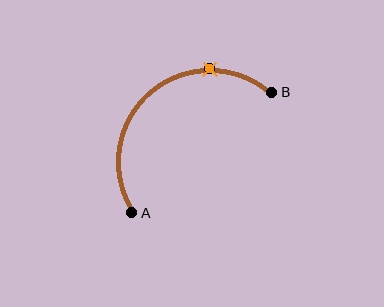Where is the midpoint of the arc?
The arc midpoint is the point on the curve farthest from the straight line joining A and B. It sits above and to the left of that line.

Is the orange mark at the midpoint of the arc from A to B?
No. The orange mark lies on the arc but is closer to endpoint B. The arc midpoint would be at the point on the curve equidistant along the arc from both A and B.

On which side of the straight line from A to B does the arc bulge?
The arc bulges above and to the left of the straight line connecting A and B.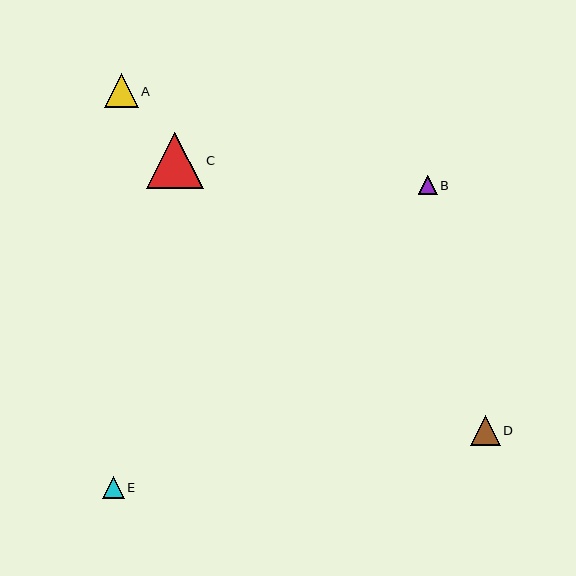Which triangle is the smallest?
Triangle B is the smallest with a size of approximately 19 pixels.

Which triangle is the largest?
Triangle C is the largest with a size of approximately 56 pixels.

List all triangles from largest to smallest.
From largest to smallest: C, A, D, E, B.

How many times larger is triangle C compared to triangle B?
Triangle C is approximately 3.0 times the size of triangle B.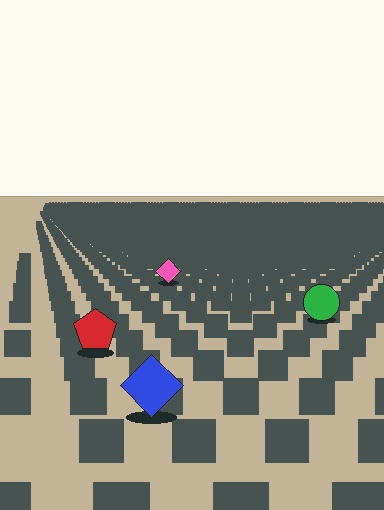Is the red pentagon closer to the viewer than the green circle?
Yes. The red pentagon is closer — you can tell from the texture gradient: the ground texture is coarser near it.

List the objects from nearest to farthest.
From nearest to farthest: the blue diamond, the red pentagon, the green circle, the pink diamond.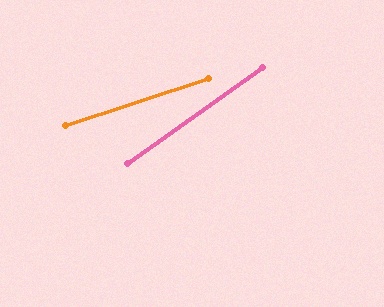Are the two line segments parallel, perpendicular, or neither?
Neither parallel nor perpendicular — they differ by about 17°.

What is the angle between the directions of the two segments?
Approximately 17 degrees.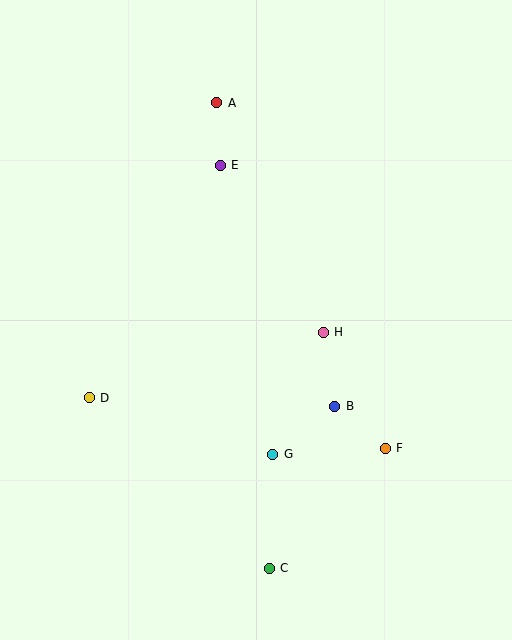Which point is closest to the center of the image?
Point H at (323, 332) is closest to the center.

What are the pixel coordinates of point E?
Point E is at (220, 165).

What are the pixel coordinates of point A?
Point A is at (217, 103).